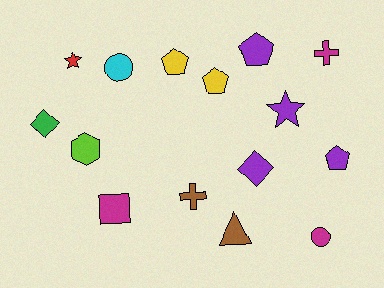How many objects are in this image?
There are 15 objects.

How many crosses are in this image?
There are 2 crosses.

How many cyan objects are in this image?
There is 1 cyan object.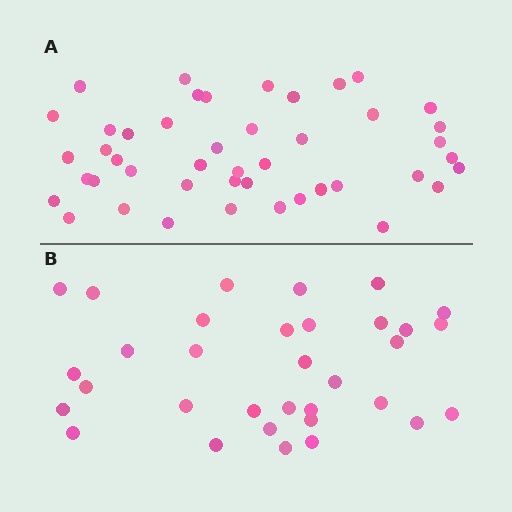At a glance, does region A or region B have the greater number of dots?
Region A (the top region) has more dots.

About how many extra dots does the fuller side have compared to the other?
Region A has roughly 12 or so more dots than region B.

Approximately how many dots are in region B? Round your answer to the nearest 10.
About 30 dots. (The exact count is 33, which rounds to 30.)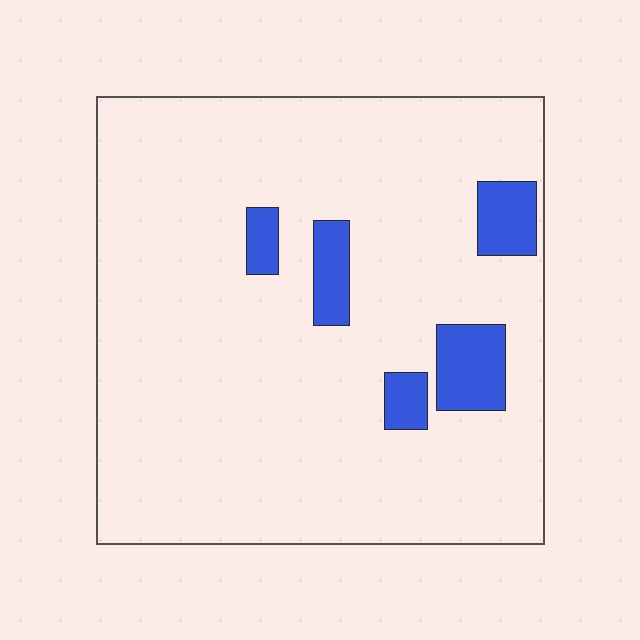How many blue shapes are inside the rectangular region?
5.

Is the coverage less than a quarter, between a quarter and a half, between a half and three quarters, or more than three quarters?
Less than a quarter.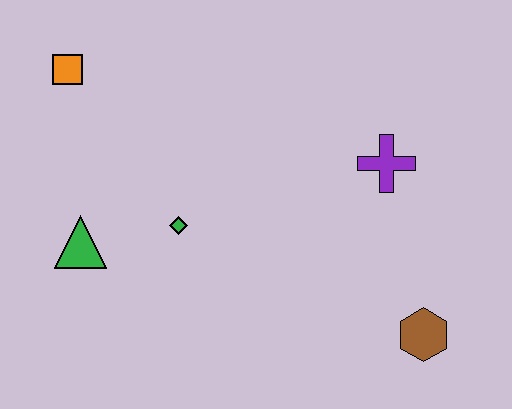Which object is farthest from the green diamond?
The brown hexagon is farthest from the green diamond.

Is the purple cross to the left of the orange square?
No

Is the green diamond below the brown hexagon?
No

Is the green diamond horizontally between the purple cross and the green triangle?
Yes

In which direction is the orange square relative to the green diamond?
The orange square is above the green diamond.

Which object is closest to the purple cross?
The brown hexagon is closest to the purple cross.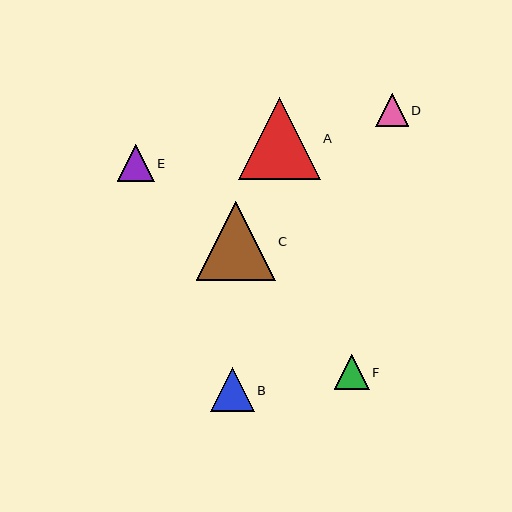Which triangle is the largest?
Triangle A is the largest with a size of approximately 82 pixels.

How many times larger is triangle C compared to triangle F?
Triangle C is approximately 2.2 times the size of triangle F.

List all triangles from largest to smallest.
From largest to smallest: A, C, B, E, F, D.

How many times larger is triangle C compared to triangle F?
Triangle C is approximately 2.2 times the size of triangle F.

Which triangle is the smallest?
Triangle D is the smallest with a size of approximately 33 pixels.